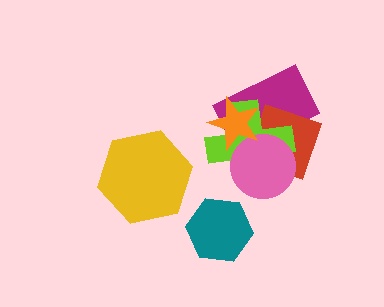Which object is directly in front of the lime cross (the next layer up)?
The pink circle is directly in front of the lime cross.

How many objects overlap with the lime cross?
4 objects overlap with the lime cross.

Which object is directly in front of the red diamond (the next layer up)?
The lime cross is directly in front of the red diamond.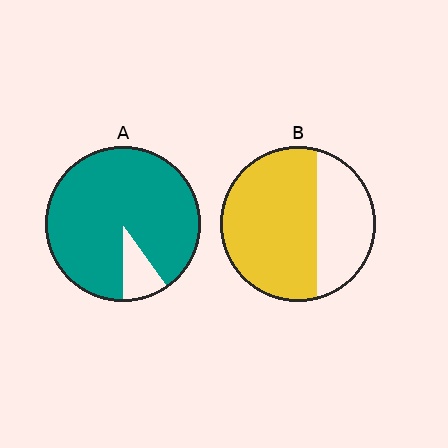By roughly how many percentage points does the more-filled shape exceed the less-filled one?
By roughly 25 percentage points (A over B).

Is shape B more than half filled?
Yes.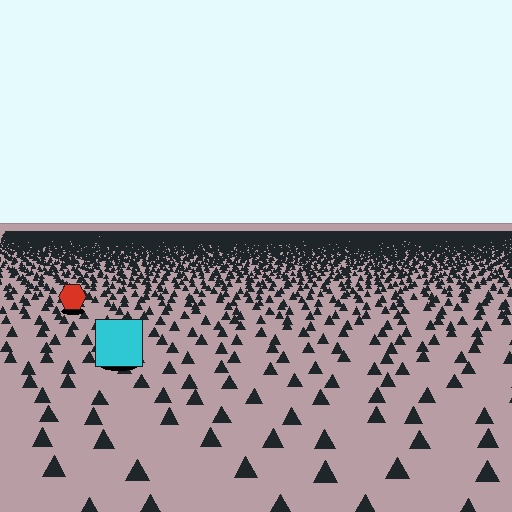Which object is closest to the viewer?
The cyan square is closest. The texture marks near it are larger and more spread out.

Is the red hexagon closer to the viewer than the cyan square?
No. The cyan square is closer — you can tell from the texture gradient: the ground texture is coarser near it.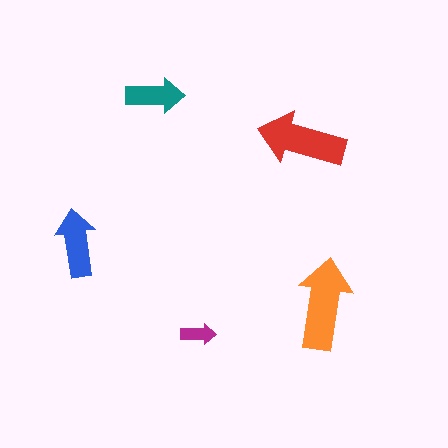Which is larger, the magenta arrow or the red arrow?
The red one.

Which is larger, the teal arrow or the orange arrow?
The orange one.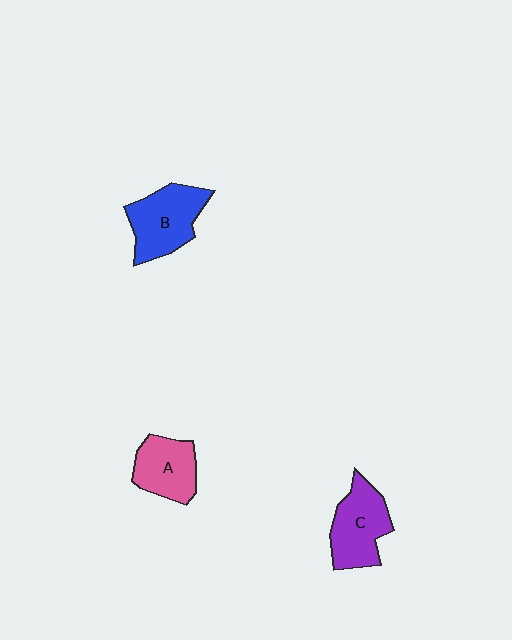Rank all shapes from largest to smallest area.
From largest to smallest: B (blue), C (purple), A (pink).